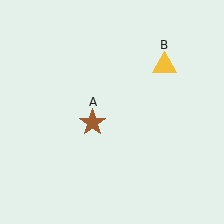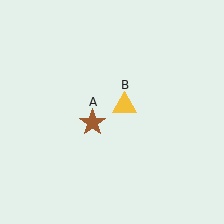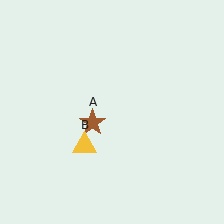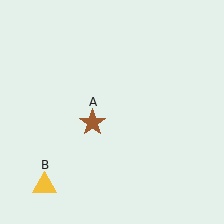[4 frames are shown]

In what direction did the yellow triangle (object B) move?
The yellow triangle (object B) moved down and to the left.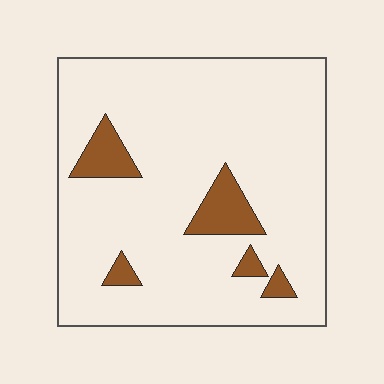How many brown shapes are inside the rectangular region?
5.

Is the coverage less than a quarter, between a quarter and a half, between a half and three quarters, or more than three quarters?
Less than a quarter.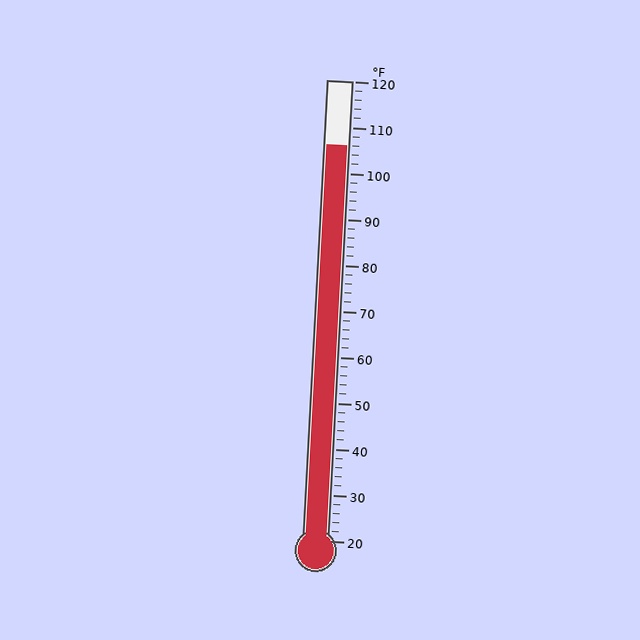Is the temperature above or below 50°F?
The temperature is above 50°F.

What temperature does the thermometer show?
The thermometer shows approximately 106°F.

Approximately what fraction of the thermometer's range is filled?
The thermometer is filled to approximately 85% of its range.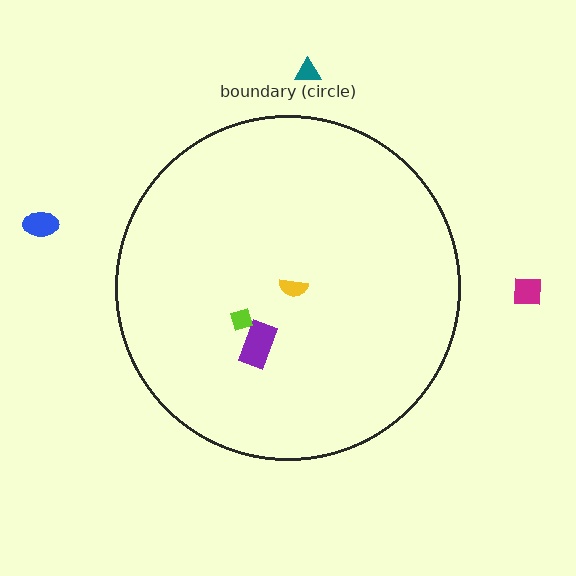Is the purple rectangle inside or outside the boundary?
Inside.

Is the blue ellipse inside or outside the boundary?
Outside.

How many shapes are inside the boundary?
3 inside, 3 outside.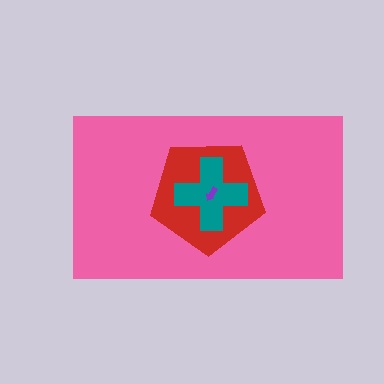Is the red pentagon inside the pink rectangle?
Yes.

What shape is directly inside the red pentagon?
The teal cross.